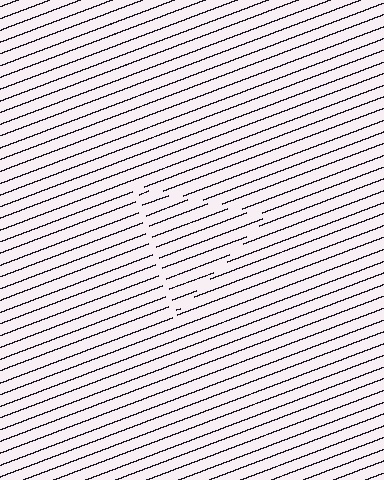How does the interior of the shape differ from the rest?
The interior of the shape contains the same grating, shifted by half a period — the contour is defined by the phase discontinuity where line-ends from the inner and outer gratings abut.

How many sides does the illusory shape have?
3 sides — the line-ends trace a triangle.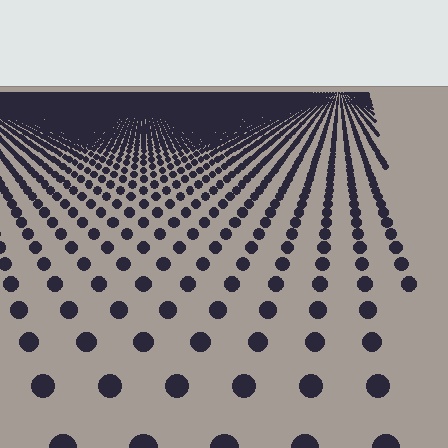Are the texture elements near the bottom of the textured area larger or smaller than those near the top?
Larger. Near the bottom, elements are closer to the viewer and appear at a bigger on-screen size.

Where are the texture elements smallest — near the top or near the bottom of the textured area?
Near the top.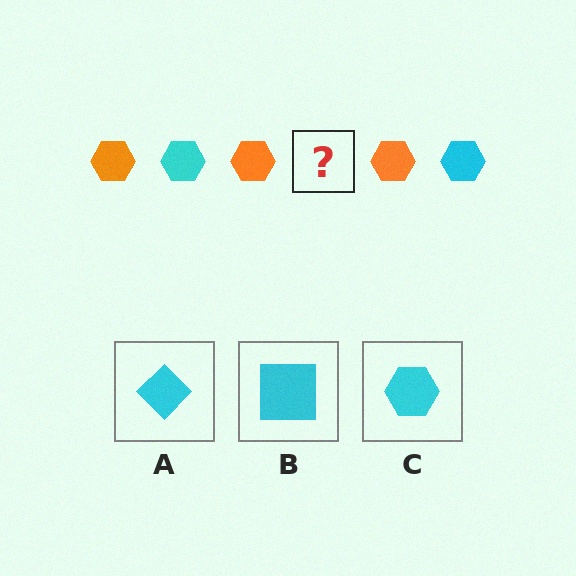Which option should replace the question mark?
Option C.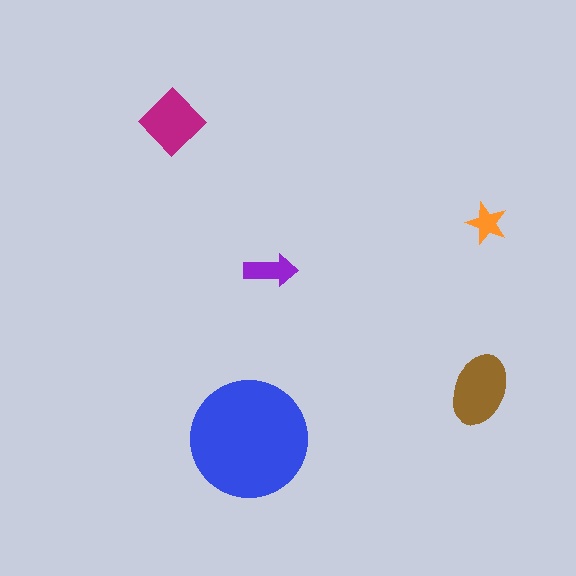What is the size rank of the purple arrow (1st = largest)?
4th.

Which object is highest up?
The magenta diamond is topmost.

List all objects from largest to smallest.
The blue circle, the brown ellipse, the magenta diamond, the purple arrow, the orange star.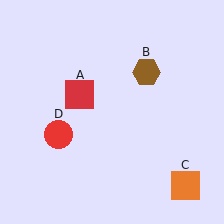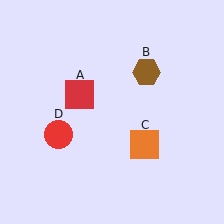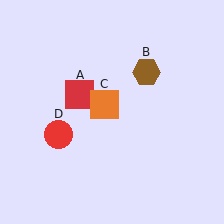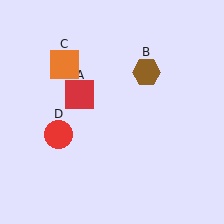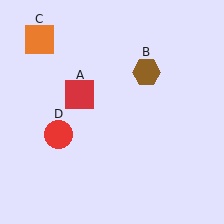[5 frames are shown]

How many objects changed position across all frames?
1 object changed position: orange square (object C).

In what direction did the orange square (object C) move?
The orange square (object C) moved up and to the left.